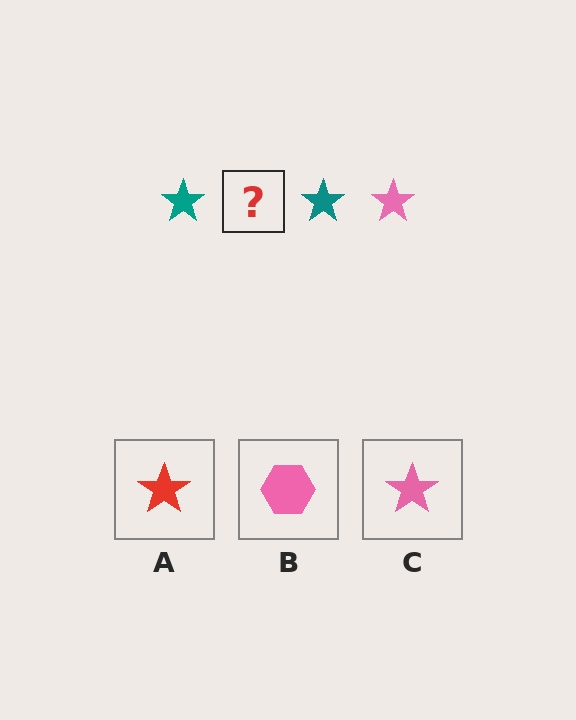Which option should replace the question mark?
Option C.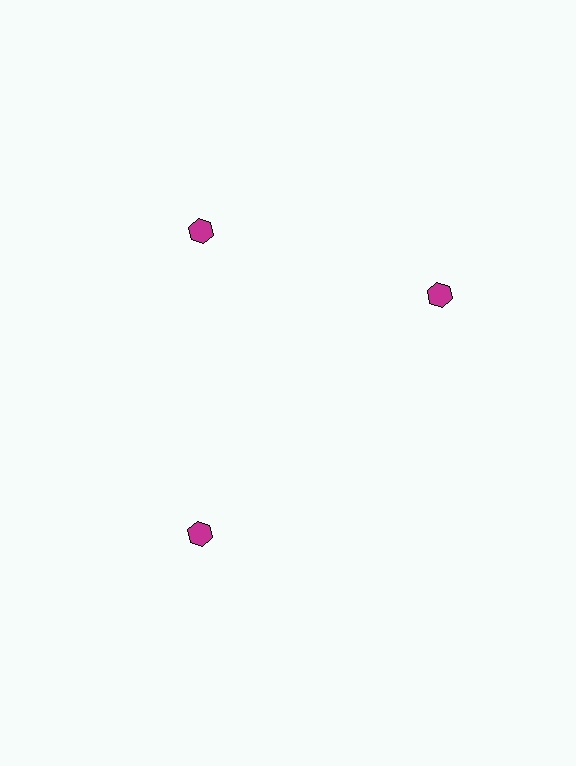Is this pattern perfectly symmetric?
No. The 3 magenta hexagons are arranged in a ring, but one element near the 3 o'clock position is rotated out of alignment along the ring, breaking the 3-fold rotational symmetry.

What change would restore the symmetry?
The symmetry would be restored by rotating it back into even spacing with its neighbors so that all 3 hexagons sit at equal angles and equal distance from the center.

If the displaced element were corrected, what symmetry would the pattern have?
It would have 3-fold rotational symmetry — the pattern would map onto itself every 120 degrees.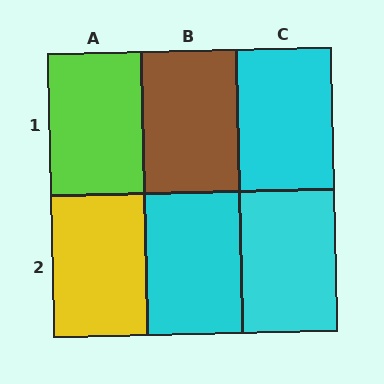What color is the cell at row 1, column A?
Lime.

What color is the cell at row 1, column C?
Cyan.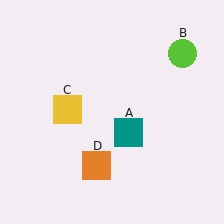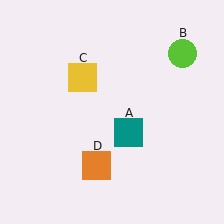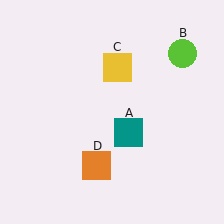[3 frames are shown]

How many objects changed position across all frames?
1 object changed position: yellow square (object C).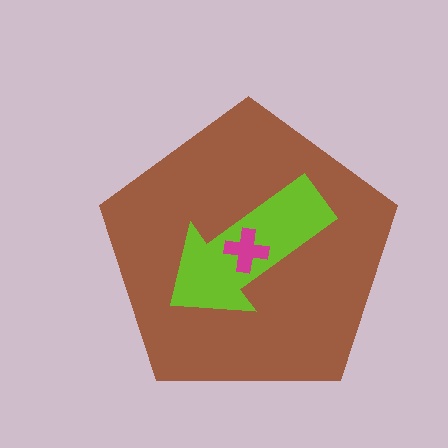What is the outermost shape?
The brown pentagon.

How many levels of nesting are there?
3.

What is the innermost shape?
The magenta cross.